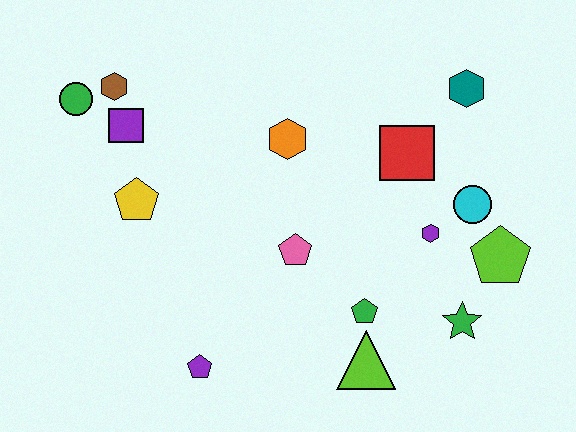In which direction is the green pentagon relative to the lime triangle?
The green pentagon is above the lime triangle.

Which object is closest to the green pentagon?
The lime triangle is closest to the green pentagon.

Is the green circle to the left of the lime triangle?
Yes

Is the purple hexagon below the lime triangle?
No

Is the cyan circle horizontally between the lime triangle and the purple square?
No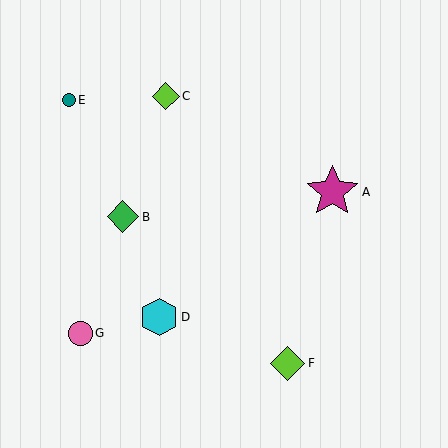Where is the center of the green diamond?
The center of the green diamond is at (123, 217).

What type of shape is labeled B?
Shape B is a green diamond.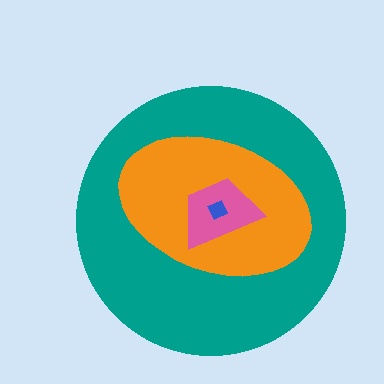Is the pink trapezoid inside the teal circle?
Yes.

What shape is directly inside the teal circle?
The orange ellipse.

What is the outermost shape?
The teal circle.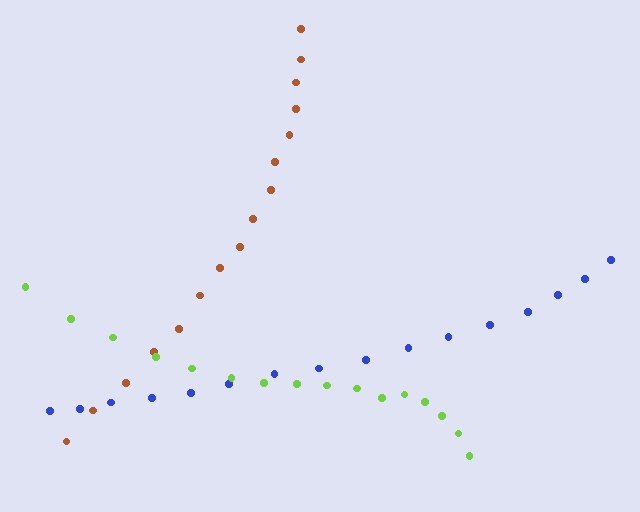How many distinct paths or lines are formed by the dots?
There are 3 distinct paths.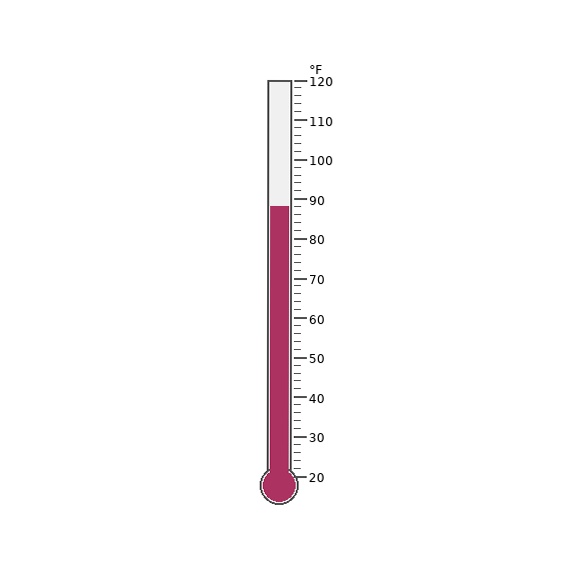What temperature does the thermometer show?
The thermometer shows approximately 88°F.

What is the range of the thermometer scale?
The thermometer scale ranges from 20°F to 120°F.